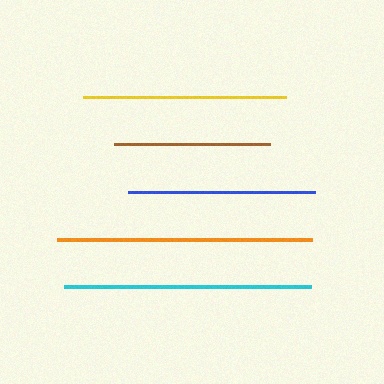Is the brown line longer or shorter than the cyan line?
The cyan line is longer than the brown line.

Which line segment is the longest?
The orange line is the longest at approximately 256 pixels.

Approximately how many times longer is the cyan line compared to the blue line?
The cyan line is approximately 1.3 times the length of the blue line.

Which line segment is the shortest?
The brown line is the shortest at approximately 156 pixels.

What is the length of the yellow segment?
The yellow segment is approximately 203 pixels long.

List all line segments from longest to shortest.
From longest to shortest: orange, cyan, yellow, blue, brown.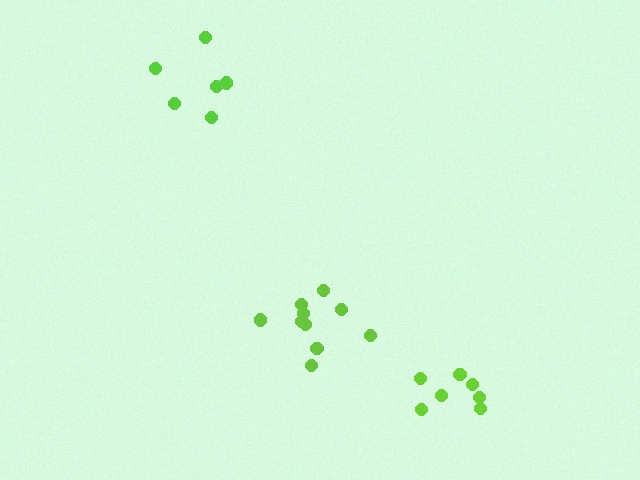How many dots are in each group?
Group 1: 7 dots, Group 2: 10 dots, Group 3: 6 dots (23 total).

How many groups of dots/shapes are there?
There are 3 groups.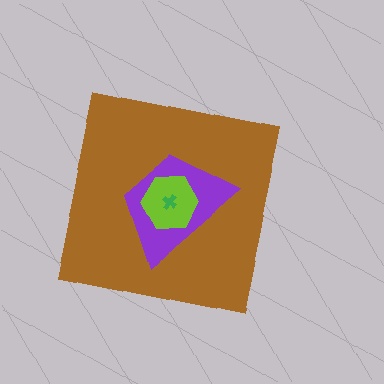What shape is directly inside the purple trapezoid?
The lime hexagon.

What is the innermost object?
The green cross.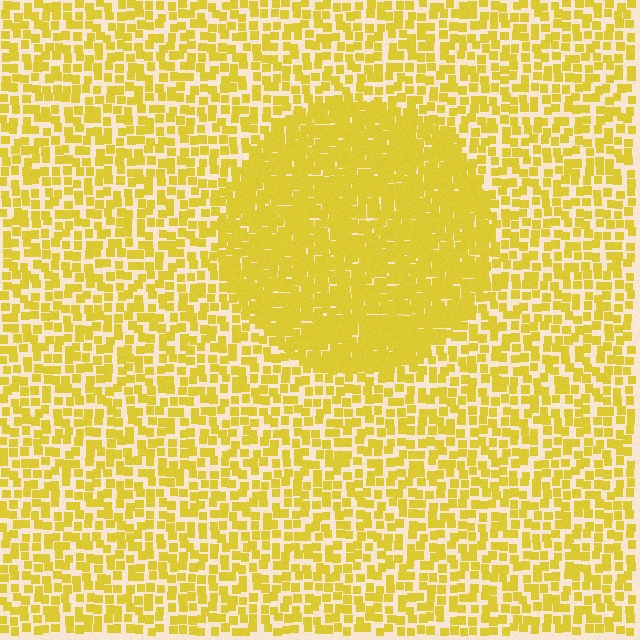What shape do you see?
I see a circle.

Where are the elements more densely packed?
The elements are more densely packed inside the circle boundary.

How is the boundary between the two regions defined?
The boundary is defined by a change in element density (approximately 2.0x ratio). All elements are the same color, size, and shape.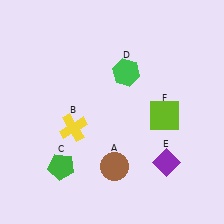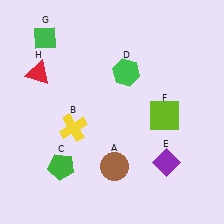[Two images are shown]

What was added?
A green diamond (G), a red triangle (H) were added in Image 2.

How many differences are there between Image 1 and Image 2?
There are 2 differences between the two images.